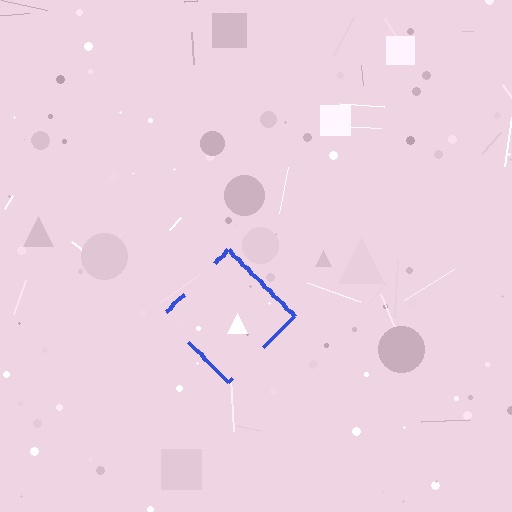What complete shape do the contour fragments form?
The contour fragments form a diamond.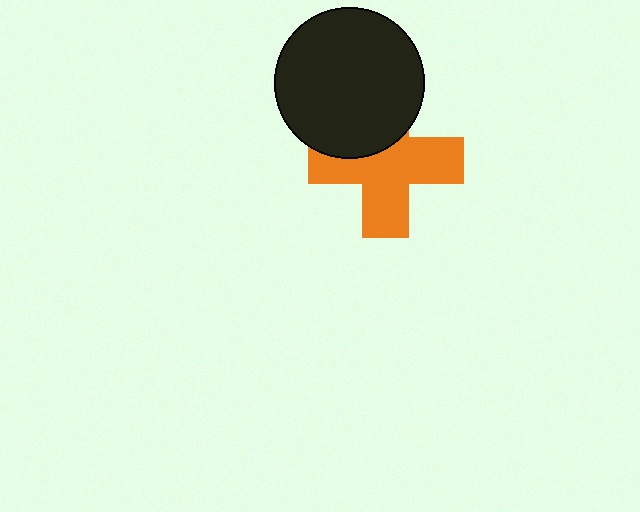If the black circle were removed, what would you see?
You would see the complete orange cross.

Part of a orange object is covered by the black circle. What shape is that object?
It is a cross.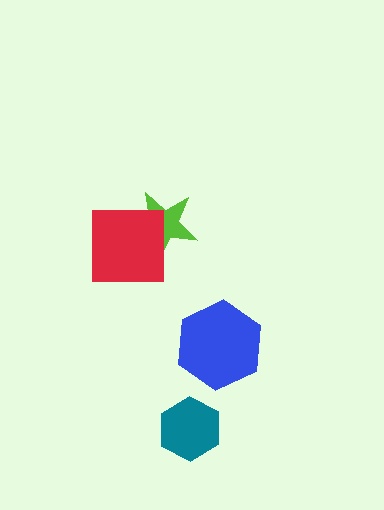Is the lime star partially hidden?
Yes, it is partially covered by another shape.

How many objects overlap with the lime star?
1 object overlaps with the lime star.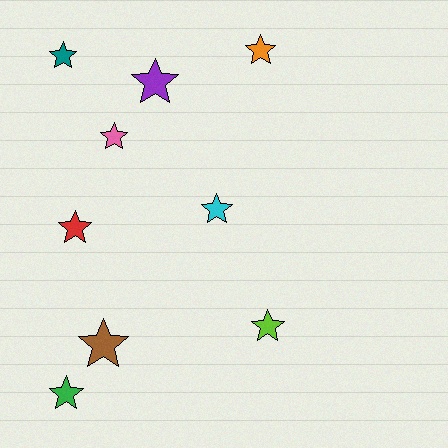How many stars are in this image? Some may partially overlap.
There are 9 stars.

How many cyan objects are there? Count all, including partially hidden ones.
There is 1 cyan object.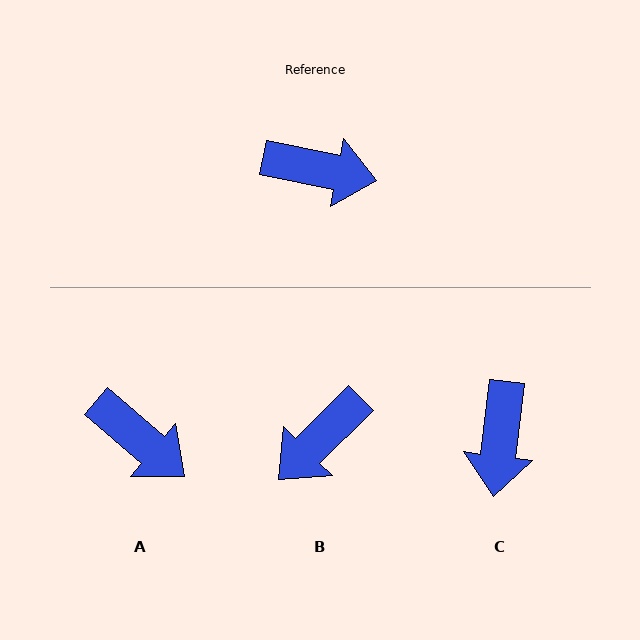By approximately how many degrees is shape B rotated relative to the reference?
Approximately 124 degrees clockwise.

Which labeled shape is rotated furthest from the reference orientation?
B, about 124 degrees away.